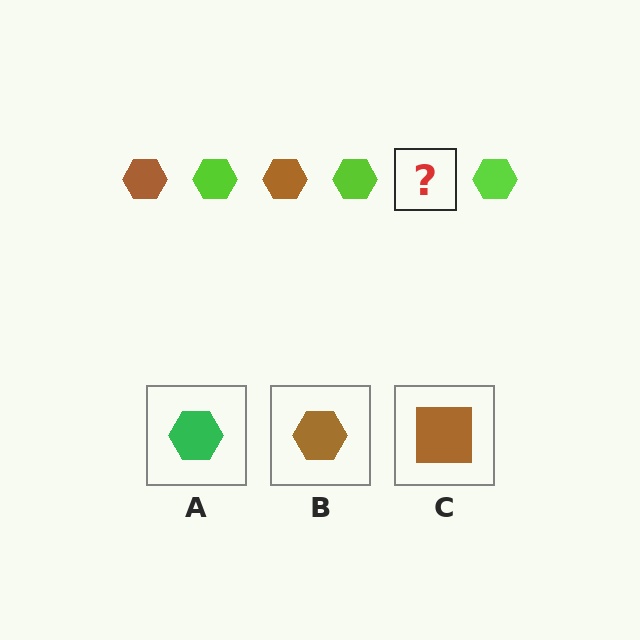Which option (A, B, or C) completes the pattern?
B.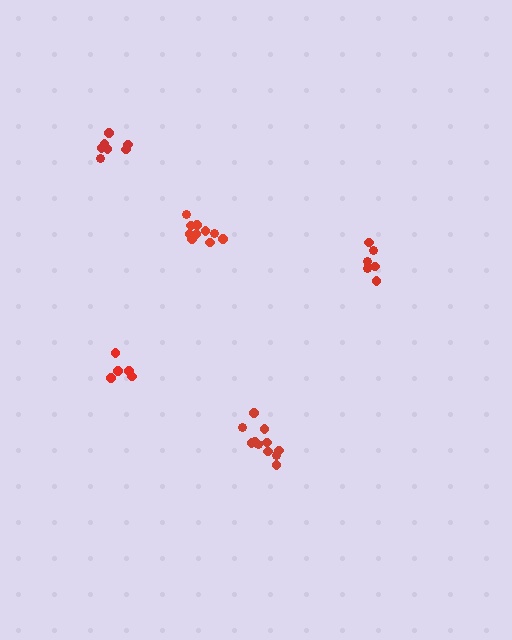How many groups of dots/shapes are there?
There are 5 groups.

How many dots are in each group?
Group 1: 5 dots, Group 2: 11 dots, Group 3: 10 dots, Group 4: 6 dots, Group 5: 7 dots (39 total).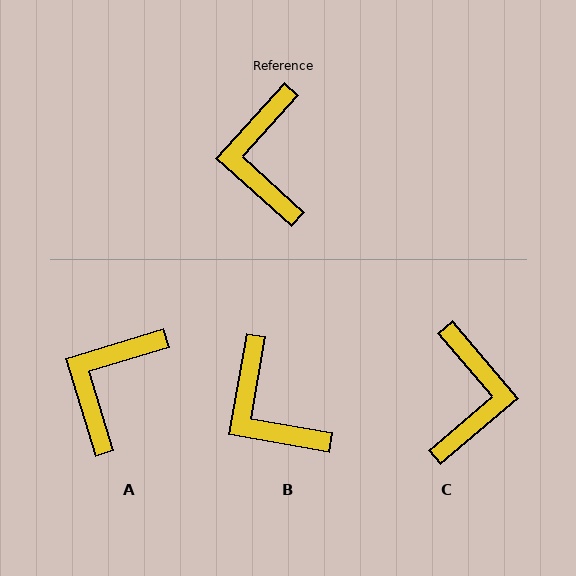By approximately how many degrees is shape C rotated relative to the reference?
Approximately 173 degrees counter-clockwise.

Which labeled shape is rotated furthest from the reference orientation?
C, about 173 degrees away.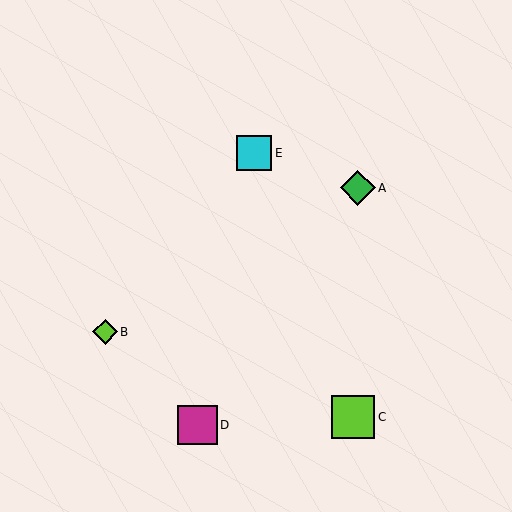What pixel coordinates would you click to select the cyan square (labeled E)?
Click at (254, 153) to select the cyan square E.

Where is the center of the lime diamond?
The center of the lime diamond is at (105, 332).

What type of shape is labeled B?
Shape B is a lime diamond.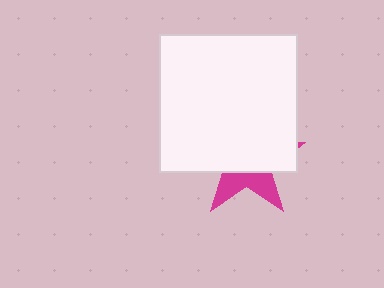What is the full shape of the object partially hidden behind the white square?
The partially hidden object is a magenta star.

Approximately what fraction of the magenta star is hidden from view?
Roughly 68% of the magenta star is hidden behind the white square.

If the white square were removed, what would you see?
You would see the complete magenta star.